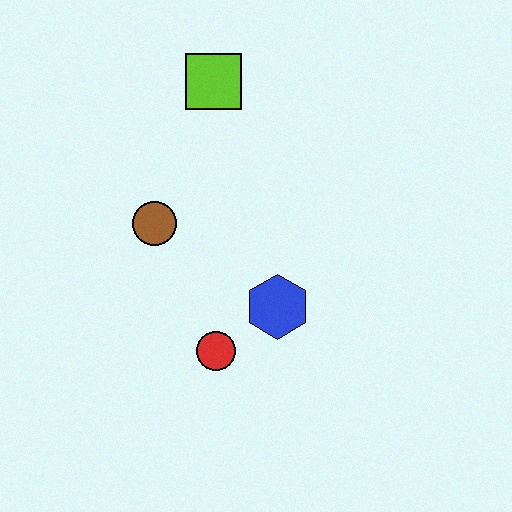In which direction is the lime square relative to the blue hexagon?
The lime square is above the blue hexagon.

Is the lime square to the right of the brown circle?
Yes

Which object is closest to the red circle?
The blue hexagon is closest to the red circle.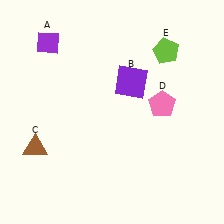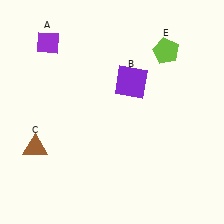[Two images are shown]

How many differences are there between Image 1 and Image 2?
There is 1 difference between the two images.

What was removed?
The pink pentagon (D) was removed in Image 2.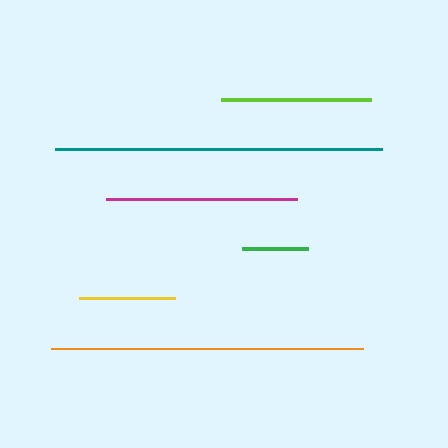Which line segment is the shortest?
The green line is the shortest at approximately 66 pixels.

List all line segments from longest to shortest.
From longest to shortest: teal, orange, magenta, lime, yellow, green.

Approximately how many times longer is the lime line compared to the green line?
The lime line is approximately 2.3 times the length of the green line.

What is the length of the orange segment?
The orange segment is approximately 312 pixels long.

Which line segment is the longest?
The teal line is the longest at approximately 327 pixels.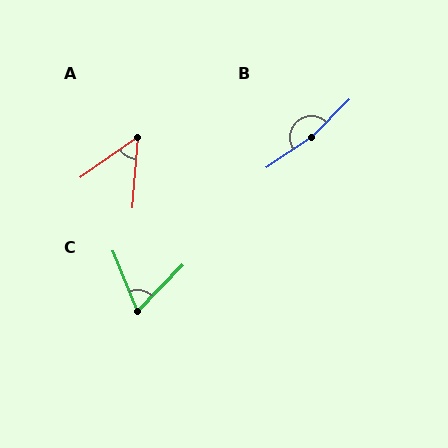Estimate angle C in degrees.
Approximately 67 degrees.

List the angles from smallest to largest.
A (51°), C (67°), B (169°).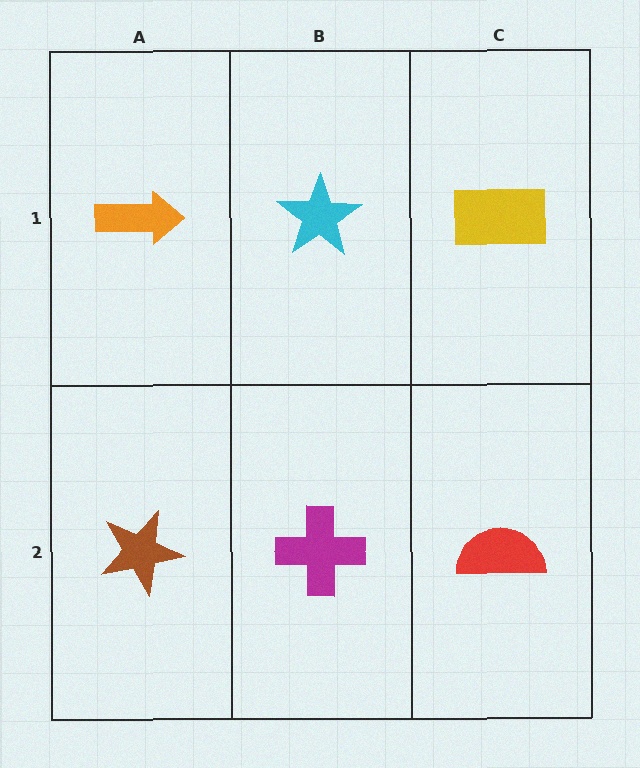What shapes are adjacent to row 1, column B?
A magenta cross (row 2, column B), an orange arrow (row 1, column A), a yellow rectangle (row 1, column C).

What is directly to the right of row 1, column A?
A cyan star.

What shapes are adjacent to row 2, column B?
A cyan star (row 1, column B), a brown star (row 2, column A), a red semicircle (row 2, column C).